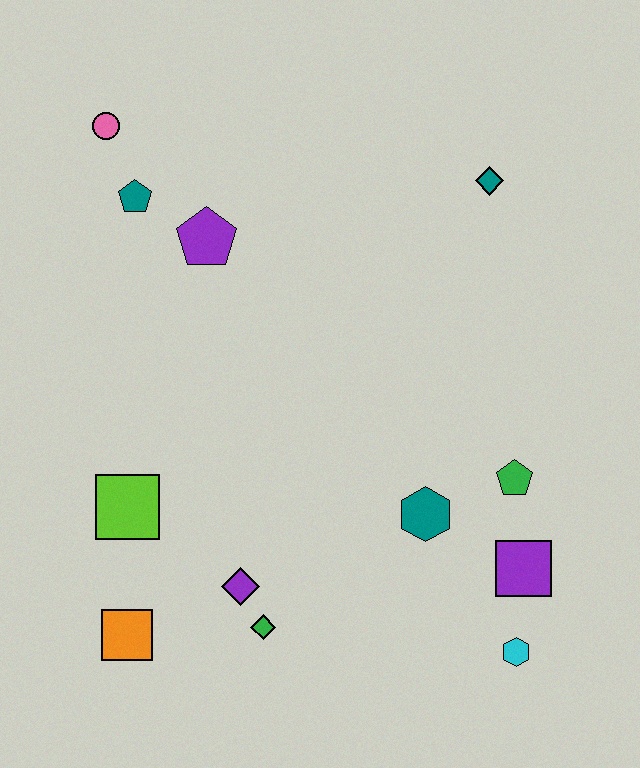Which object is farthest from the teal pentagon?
The cyan hexagon is farthest from the teal pentagon.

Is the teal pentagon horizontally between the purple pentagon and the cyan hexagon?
No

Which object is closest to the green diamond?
The purple diamond is closest to the green diamond.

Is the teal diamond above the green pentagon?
Yes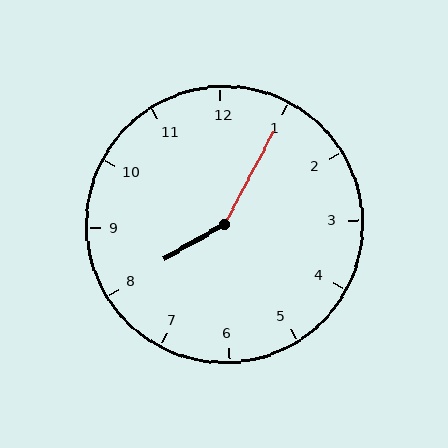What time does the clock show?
8:05.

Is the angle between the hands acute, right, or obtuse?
It is obtuse.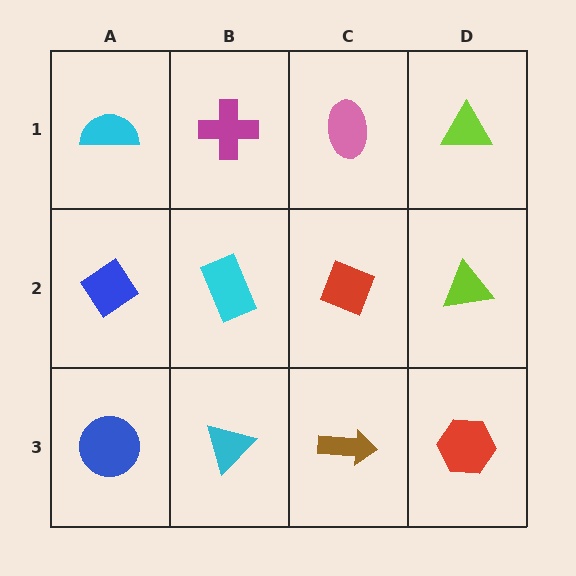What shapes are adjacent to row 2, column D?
A lime triangle (row 1, column D), a red hexagon (row 3, column D), a red diamond (row 2, column C).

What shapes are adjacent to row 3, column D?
A lime triangle (row 2, column D), a brown arrow (row 3, column C).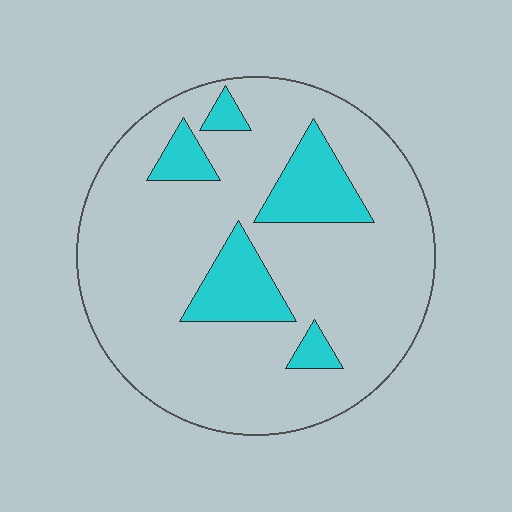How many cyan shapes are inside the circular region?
5.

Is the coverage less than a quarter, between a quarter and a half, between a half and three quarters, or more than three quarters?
Less than a quarter.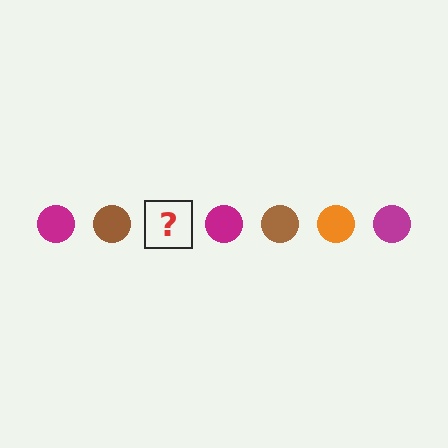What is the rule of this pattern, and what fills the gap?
The rule is that the pattern cycles through magenta, brown, orange circles. The gap should be filled with an orange circle.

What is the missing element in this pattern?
The missing element is an orange circle.